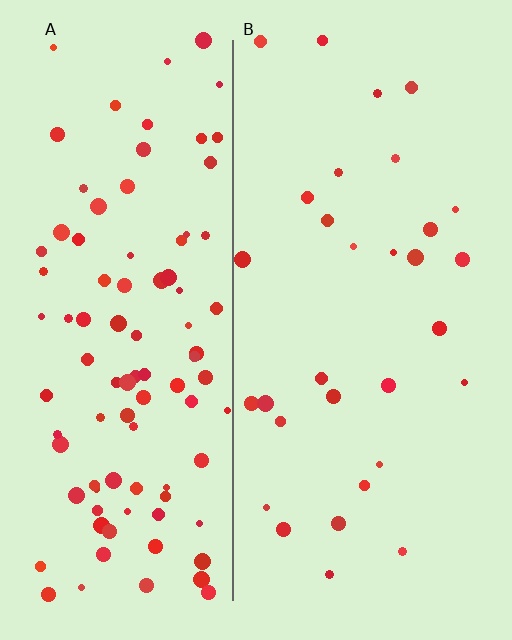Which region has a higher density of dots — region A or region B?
A (the left).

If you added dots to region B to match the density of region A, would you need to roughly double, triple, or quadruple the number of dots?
Approximately triple.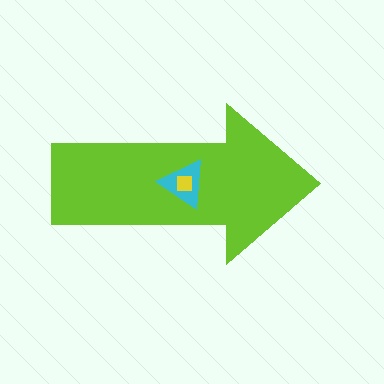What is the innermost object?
The yellow square.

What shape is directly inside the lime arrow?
The cyan triangle.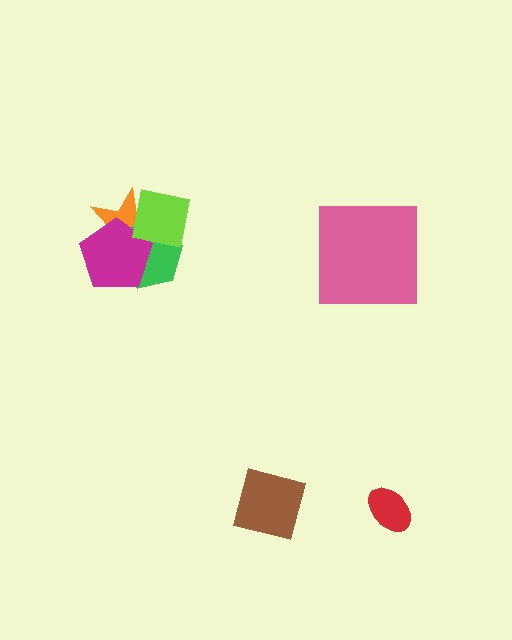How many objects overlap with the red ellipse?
0 objects overlap with the red ellipse.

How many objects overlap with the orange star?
3 objects overlap with the orange star.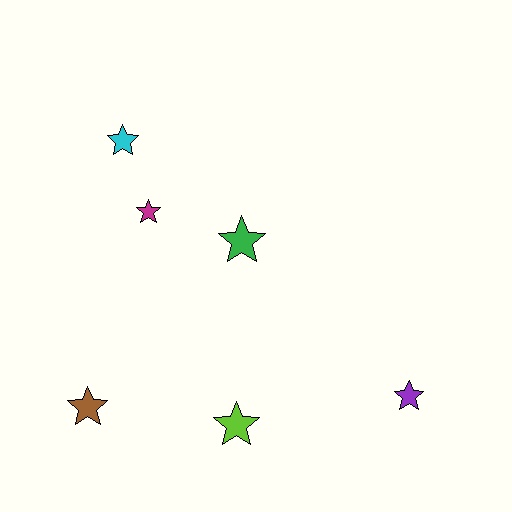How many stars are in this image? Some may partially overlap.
There are 6 stars.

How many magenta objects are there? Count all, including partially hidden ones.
There is 1 magenta object.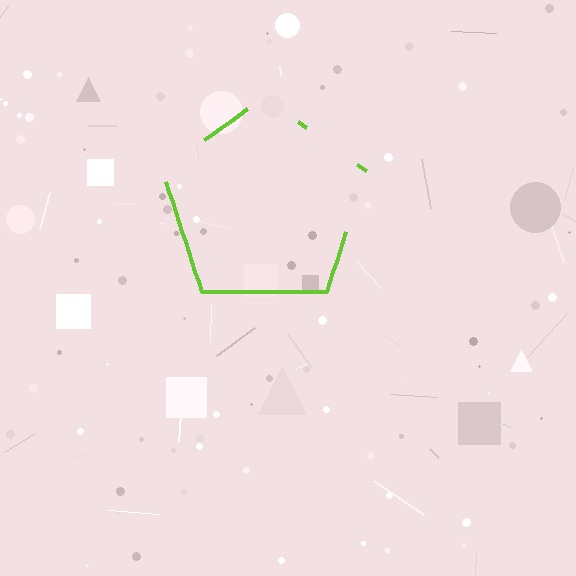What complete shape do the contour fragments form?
The contour fragments form a pentagon.